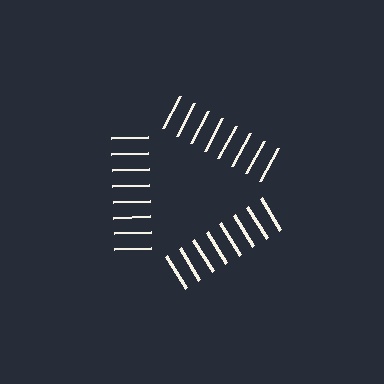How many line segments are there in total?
24 — 8 along each of the 3 edges.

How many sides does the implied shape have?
3 sides — the line-ends trace a triangle.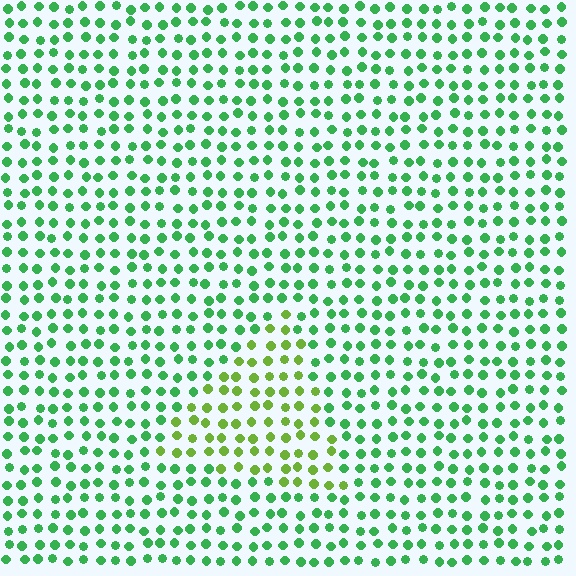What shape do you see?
I see a triangle.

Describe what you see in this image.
The image is filled with small green elements in a uniform arrangement. A triangle-shaped region is visible where the elements are tinted to a slightly different hue, forming a subtle color boundary.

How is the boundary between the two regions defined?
The boundary is defined purely by a slight shift in hue (about 40 degrees). Spacing, size, and orientation are identical on both sides.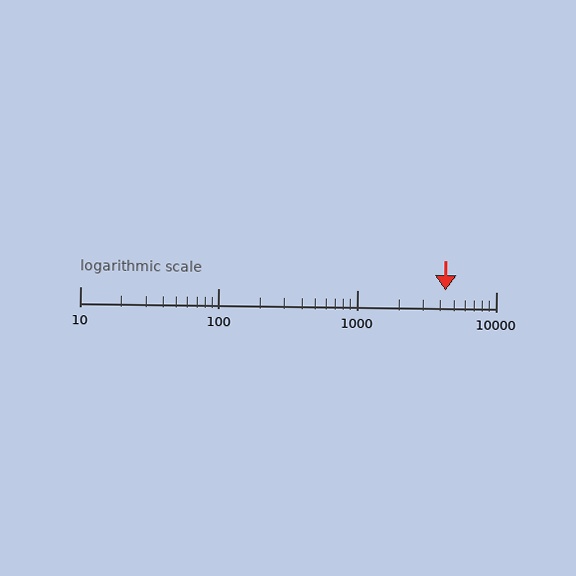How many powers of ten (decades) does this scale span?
The scale spans 3 decades, from 10 to 10000.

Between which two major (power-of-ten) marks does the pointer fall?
The pointer is between 1000 and 10000.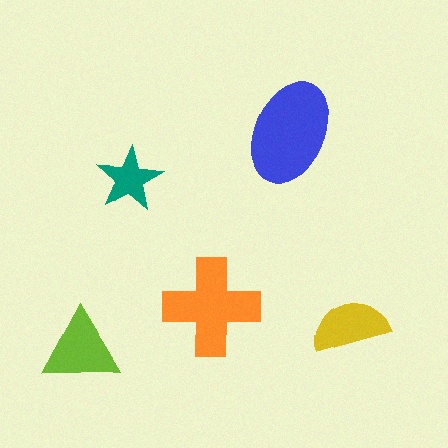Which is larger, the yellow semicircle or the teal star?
The yellow semicircle.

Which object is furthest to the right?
The yellow semicircle is rightmost.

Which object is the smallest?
The teal star.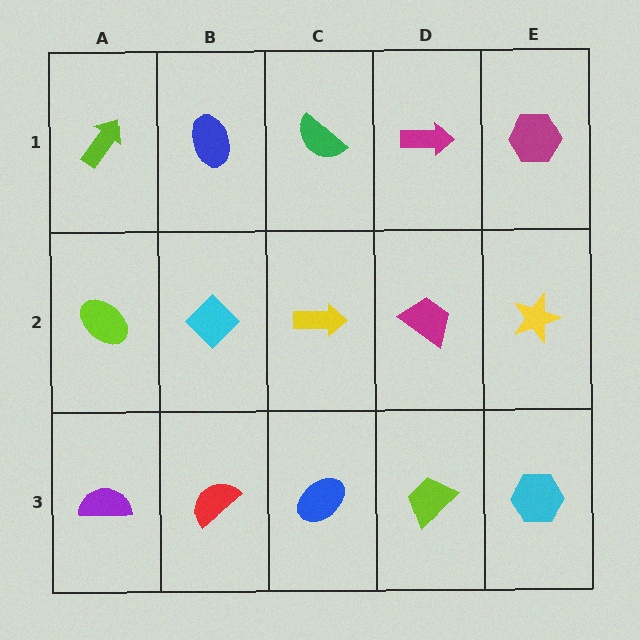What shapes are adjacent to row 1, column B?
A cyan diamond (row 2, column B), a lime arrow (row 1, column A), a green semicircle (row 1, column C).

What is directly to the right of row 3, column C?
A lime trapezoid.